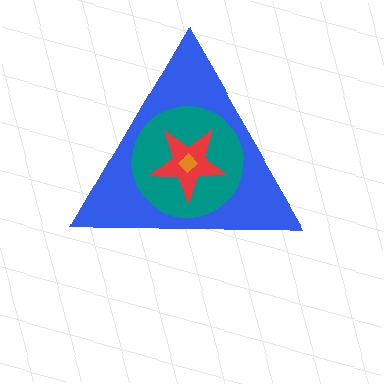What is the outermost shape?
The blue triangle.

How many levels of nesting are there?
4.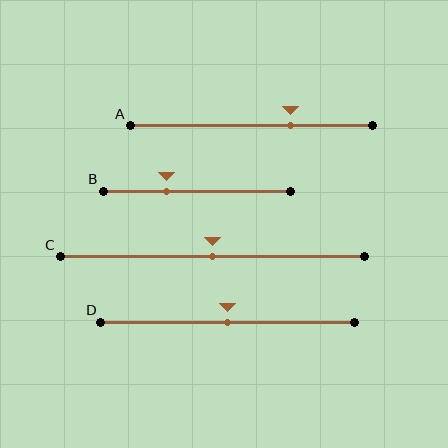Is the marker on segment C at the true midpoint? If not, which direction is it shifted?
Yes, the marker on segment C is at the true midpoint.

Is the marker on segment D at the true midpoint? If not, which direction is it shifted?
Yes, the marker on segment D is at the true midpoint.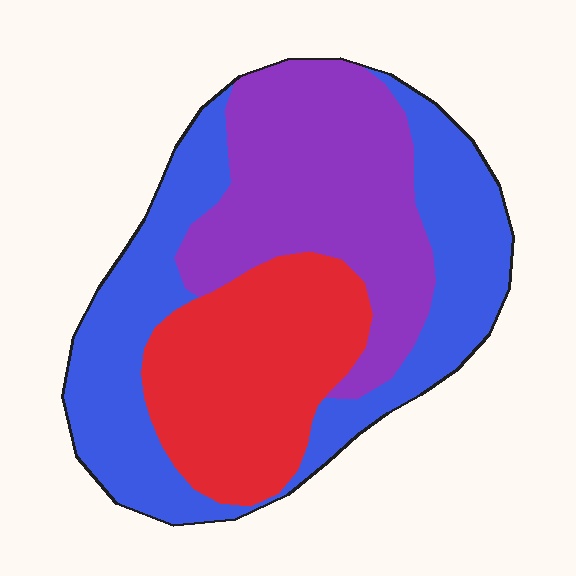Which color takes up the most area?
Blue, at roughly 40%.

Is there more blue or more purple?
Blue.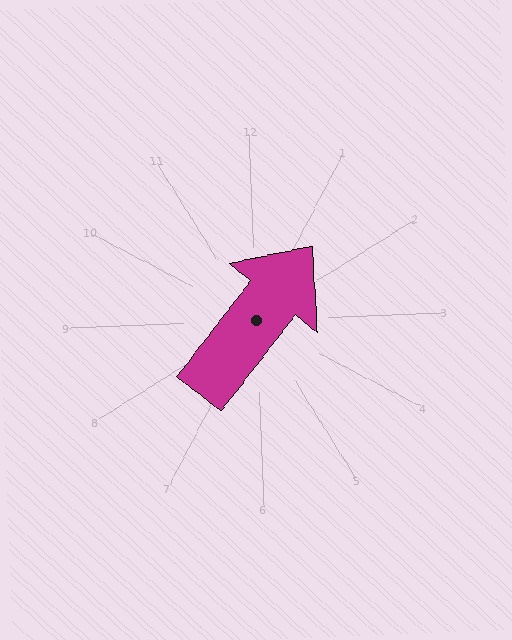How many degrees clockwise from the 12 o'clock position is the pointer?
Approximately 40 degrees.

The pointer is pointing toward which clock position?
Roughly 1 o'clock.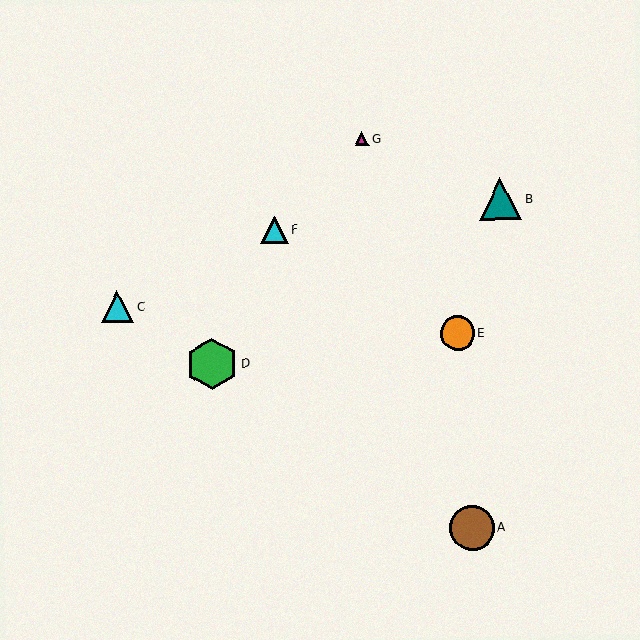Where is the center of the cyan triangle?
The center of the cyan triangle is at (118, 307).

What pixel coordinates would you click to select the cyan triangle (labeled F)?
Click at (275, 230) to select the cyan triangle F.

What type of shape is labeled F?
Shape F is a cyan triangle.